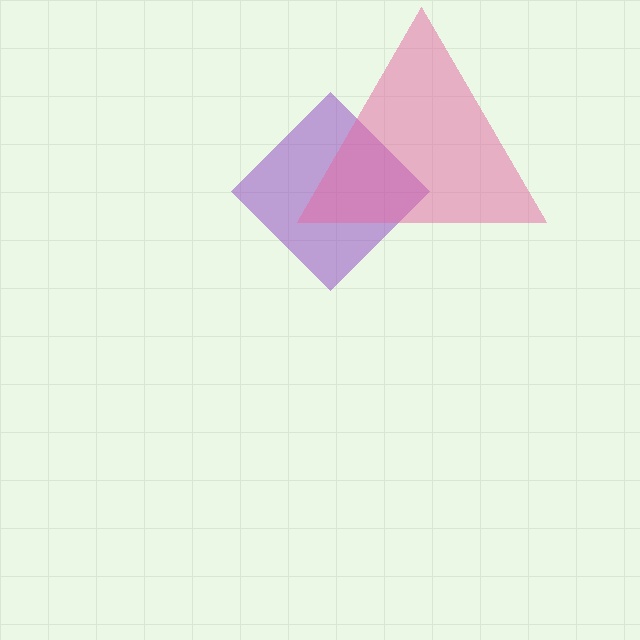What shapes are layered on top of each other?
The layered shapes are: a purple diamond, a pink triangle.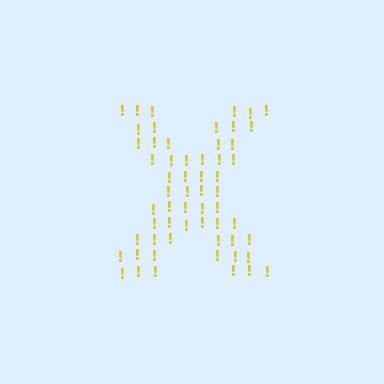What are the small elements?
The small elements are exclamation marks.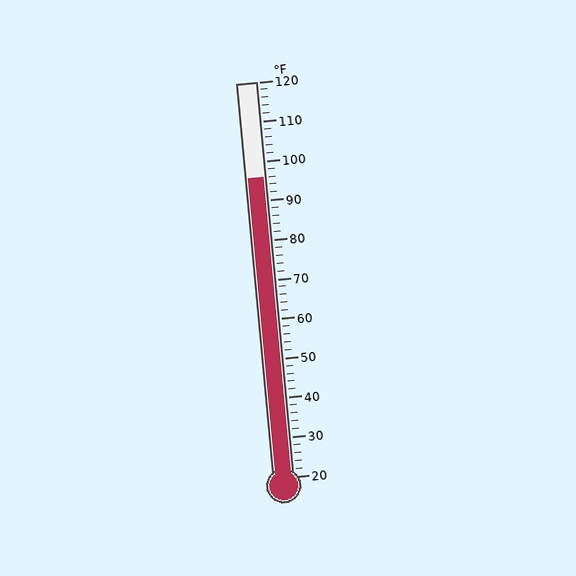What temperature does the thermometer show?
The thermometer shows approximately 96°F.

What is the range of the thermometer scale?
The thermometer scale ranges from 20°F to 120°F.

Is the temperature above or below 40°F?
The temperature is above 40°F.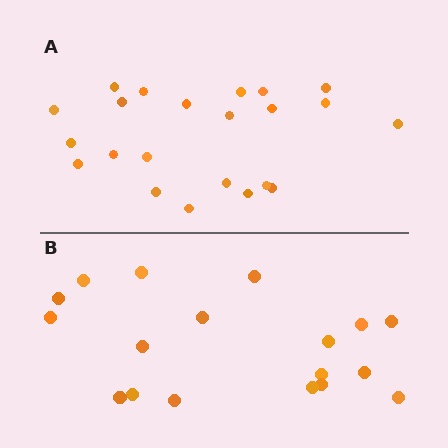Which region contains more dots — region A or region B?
Region A (the top region) has more dots.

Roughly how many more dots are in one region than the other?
Region A has about 4 more dots than region B.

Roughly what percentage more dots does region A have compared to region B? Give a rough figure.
About 20% more.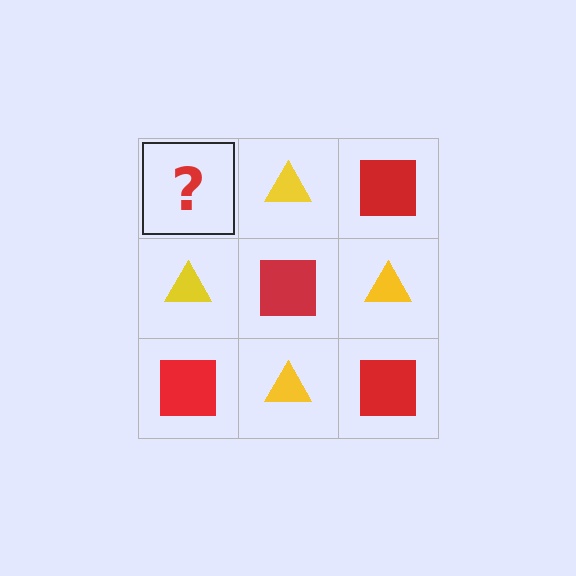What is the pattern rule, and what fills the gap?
The rule is that it alternates red square and yellow triangle in a checkerboard pattern. The gap should be filled with a red square.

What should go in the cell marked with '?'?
The missing cell should contain a red square.